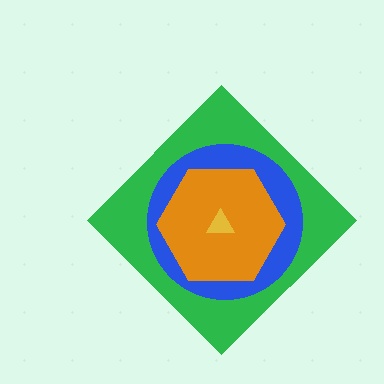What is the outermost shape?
The green diamond.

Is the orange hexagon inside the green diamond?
Yes.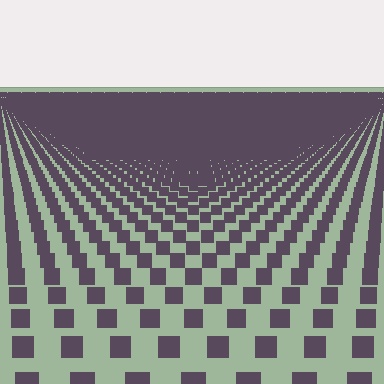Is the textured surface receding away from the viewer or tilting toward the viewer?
The surface is receding away from the viewer. Texture elements get smaller and denser toward the top.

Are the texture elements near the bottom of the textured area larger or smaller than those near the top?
Larger. Near the bottom, elements are closer to the viewer and appear at a bigger on-screen size.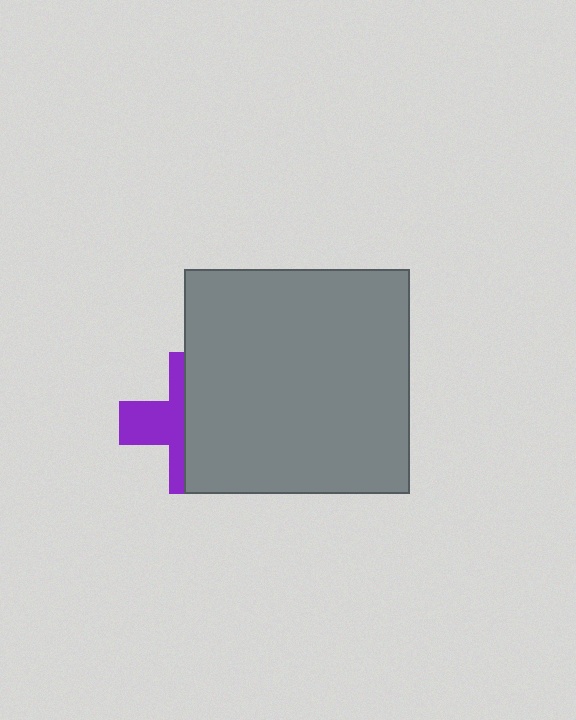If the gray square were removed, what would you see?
You would see the complete purple cross.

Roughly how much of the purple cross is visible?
A small part of it is visible (roughly 40%).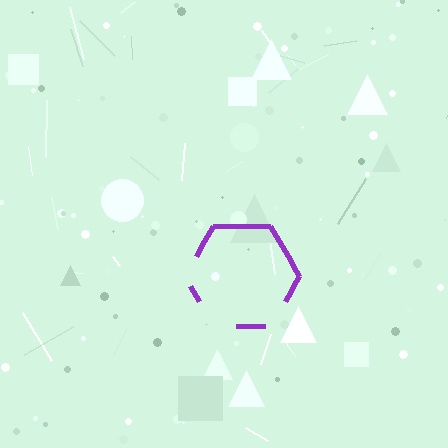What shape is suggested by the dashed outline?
The dashed outline suggests a hexagon.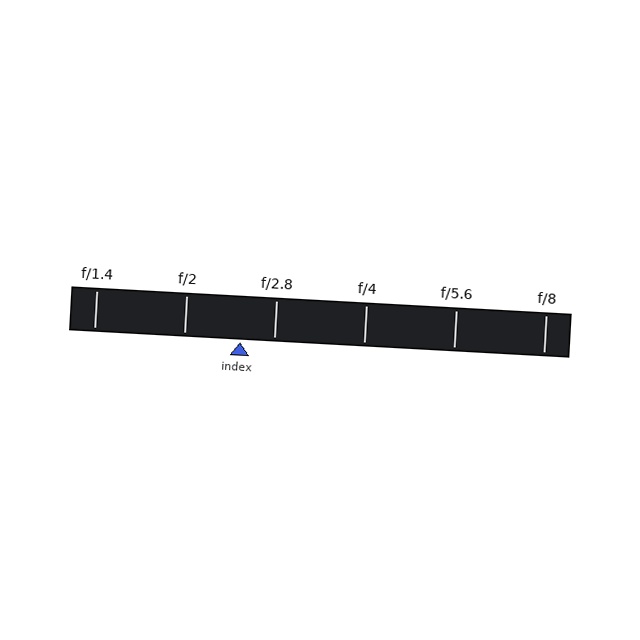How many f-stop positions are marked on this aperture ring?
There are 6 f-stop positions marked.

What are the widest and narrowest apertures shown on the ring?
The widest aperture shown is f/1.4 and the narrowest is f/8.